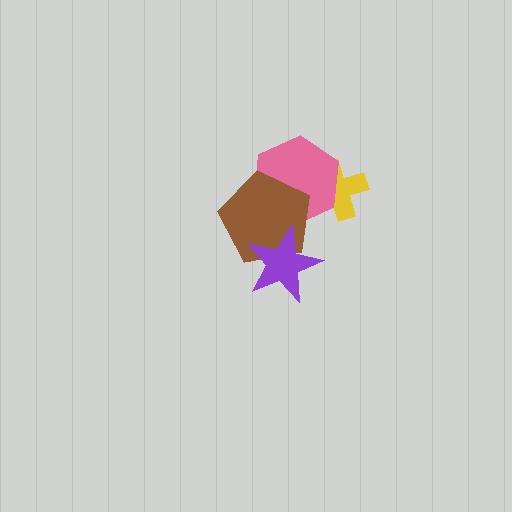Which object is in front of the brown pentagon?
The purple star is in front of the brown pentagon.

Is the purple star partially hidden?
No, no other shape covers it.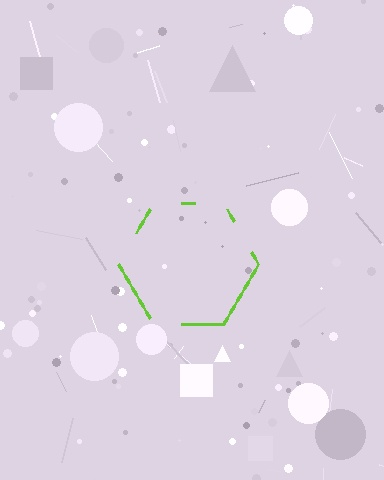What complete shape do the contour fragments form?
The contour fragments form a hexagon.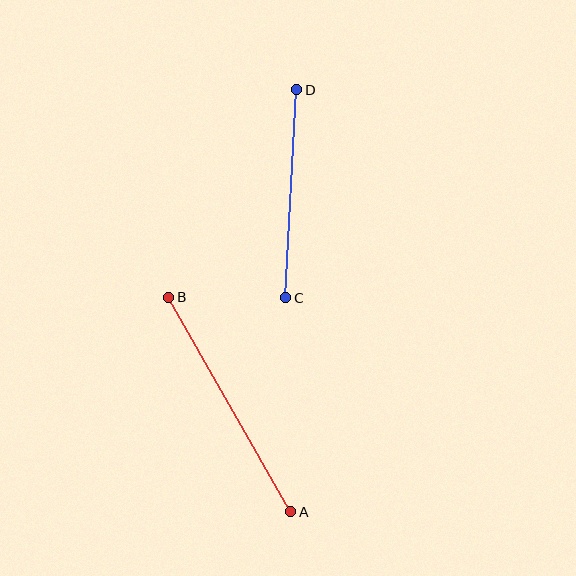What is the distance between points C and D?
The distance is approximately 208 pixels.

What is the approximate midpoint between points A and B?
The midpoint is at approximately (230, 404) pixels.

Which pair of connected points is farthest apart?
Points A and B are farthest apart.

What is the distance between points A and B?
The distance is approximately 246 pixels.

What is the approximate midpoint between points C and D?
The midpoint is at approximately (291, 194) pixels.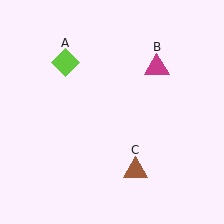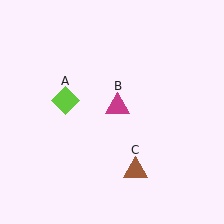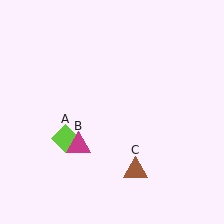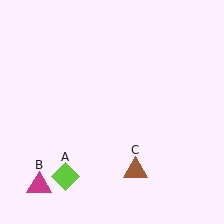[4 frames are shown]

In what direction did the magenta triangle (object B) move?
The magenta triangle (object B) moved down and to the left.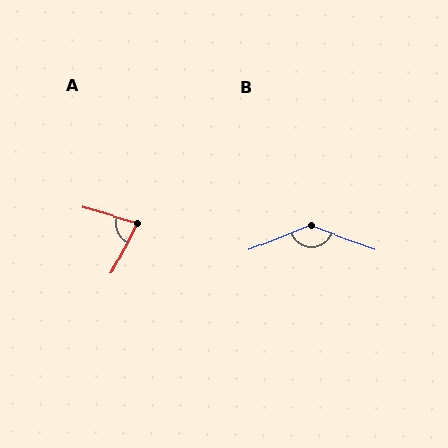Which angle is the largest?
B, at approximately 139 degrees.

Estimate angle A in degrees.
Approximately 79 degrees.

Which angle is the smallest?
A, at approximately 79 degrees.